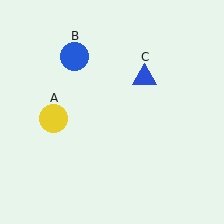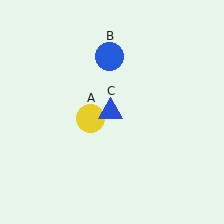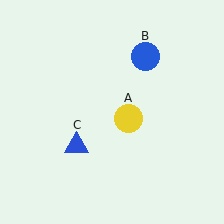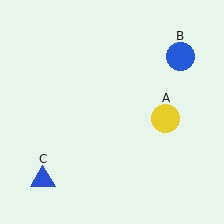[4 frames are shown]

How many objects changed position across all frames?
3 objects changed position: yellow circle (object A), blue circle (object B), blue triangle (object C).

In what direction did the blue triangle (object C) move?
The blue triangle (object C) moved down and to the left.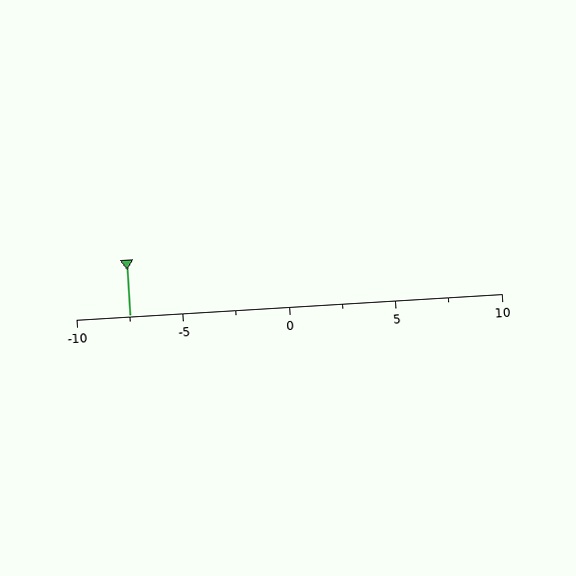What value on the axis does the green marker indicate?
The marker indicates approximately -7.5.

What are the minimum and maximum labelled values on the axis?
The axis runs from -10 to 10.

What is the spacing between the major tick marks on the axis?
The major ticks are spaced 5 apart.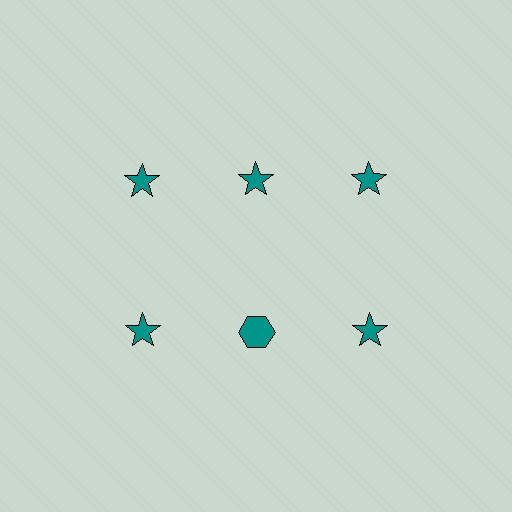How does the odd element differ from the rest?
It has a different shape: hexagon instead of star.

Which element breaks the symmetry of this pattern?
The teal hexagon in the second row, second from left column breaks the symmetry. All other shapes are teal stars.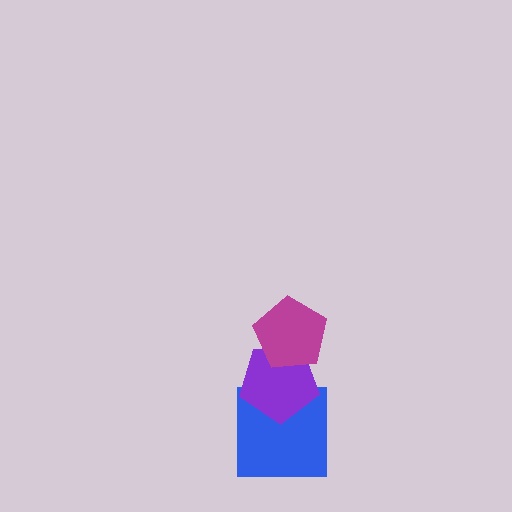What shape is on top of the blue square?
The purple pentagon is on top of the blue square.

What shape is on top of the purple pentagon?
The magenta pentagon is on top of the purple pentagon.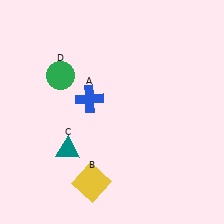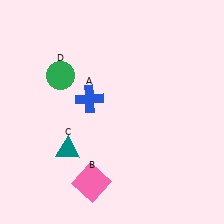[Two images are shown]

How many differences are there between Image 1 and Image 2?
There is 1 difference between the two images.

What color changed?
The square (B) changed from yellow in Image 1 to pink in Image 2.